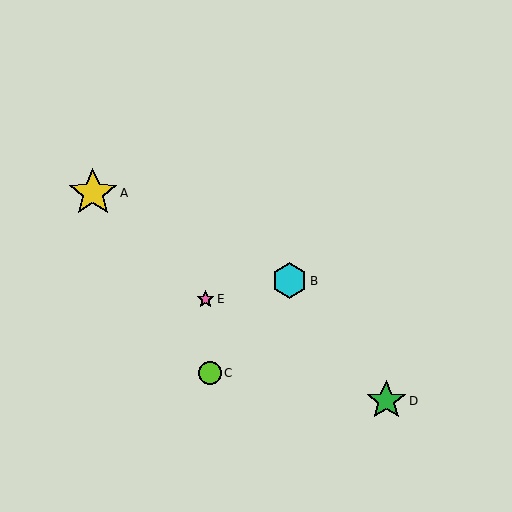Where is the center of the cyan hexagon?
The center of the cyan hexagon is at (289, 281).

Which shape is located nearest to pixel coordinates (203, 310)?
The pink star (labeled E) at (206, 299) is nearest to that location.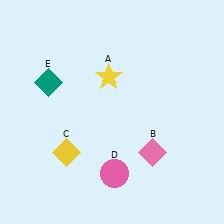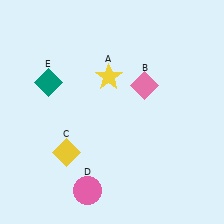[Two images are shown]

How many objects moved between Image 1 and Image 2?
2 objects moved between the two images.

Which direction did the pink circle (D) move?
The pink circle (D) moved left.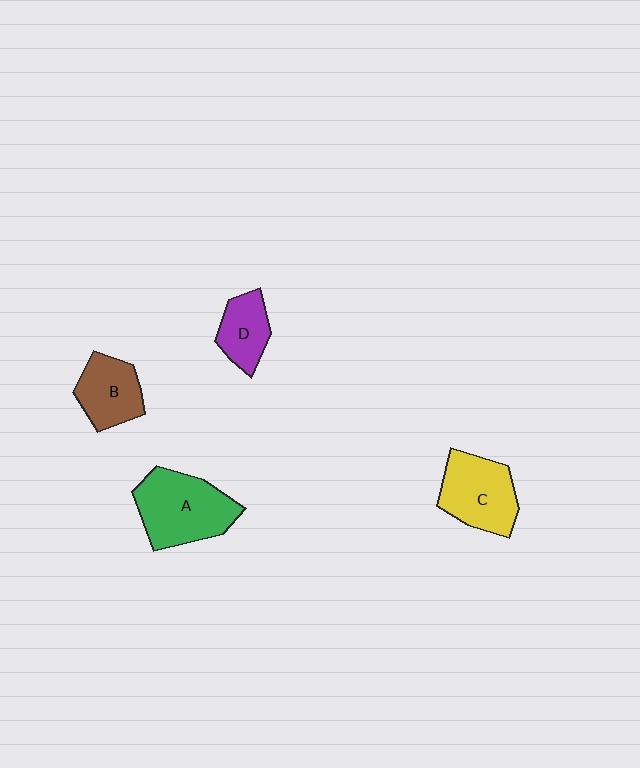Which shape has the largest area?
Shape A (green).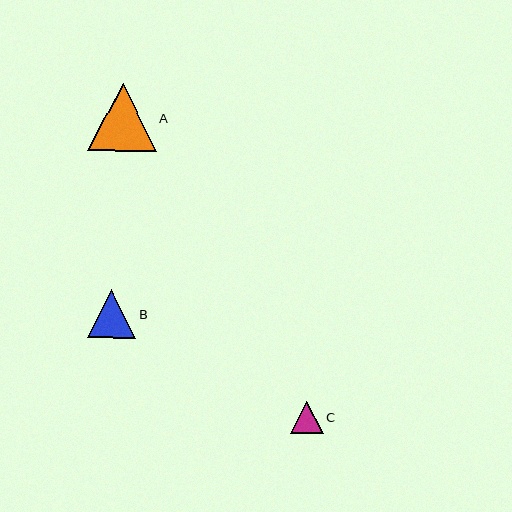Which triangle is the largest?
Triangle A is the largest with a size of approximately 68 pixels.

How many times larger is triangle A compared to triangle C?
Triangle A is approximately 2.1 times the size of triangle C.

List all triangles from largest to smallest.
From largest to smallest: A, B, C.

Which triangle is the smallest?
Triangle C is the smallest with a size of approximately 33 pixels.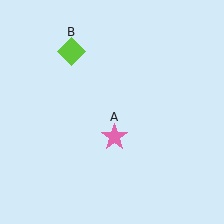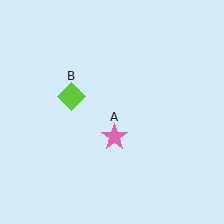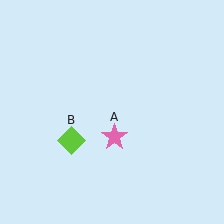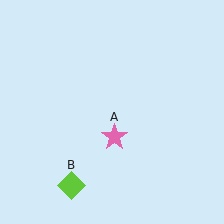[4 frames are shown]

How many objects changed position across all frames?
1 object changed position: lime diamond (object B).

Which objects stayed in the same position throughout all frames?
Pink star (object A) remained stationary.